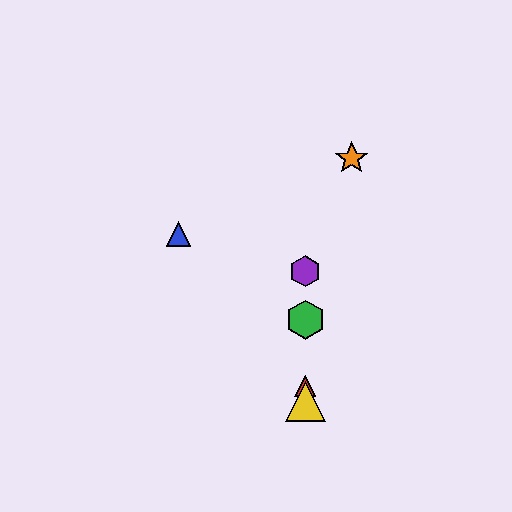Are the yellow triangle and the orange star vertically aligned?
No, the yellow triangle is at x≈305 and the orange star is at x≈352.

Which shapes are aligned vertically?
The red triangle, the green hexagon, the yellow triangle, the purple hexagon are aligned vertically.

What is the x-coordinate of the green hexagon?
The green hexagon is at x≈305.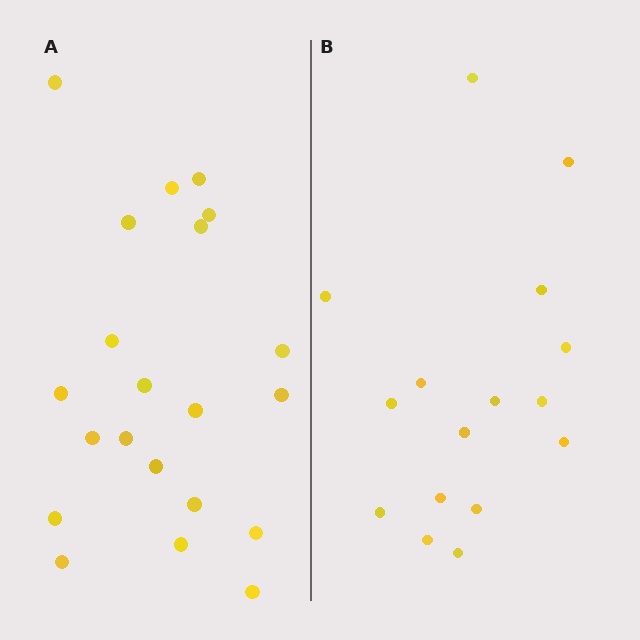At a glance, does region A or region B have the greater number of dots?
Region A (the left region) has more dots.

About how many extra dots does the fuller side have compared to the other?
Region A has about 5 more dots than region B.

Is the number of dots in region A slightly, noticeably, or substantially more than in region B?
Region A has noticeably more, but not dramatically so. The ratio is roughly 1.3 to 1.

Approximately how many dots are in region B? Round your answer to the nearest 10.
About 20 dots. (The exact count is 16, which rounds to 20.)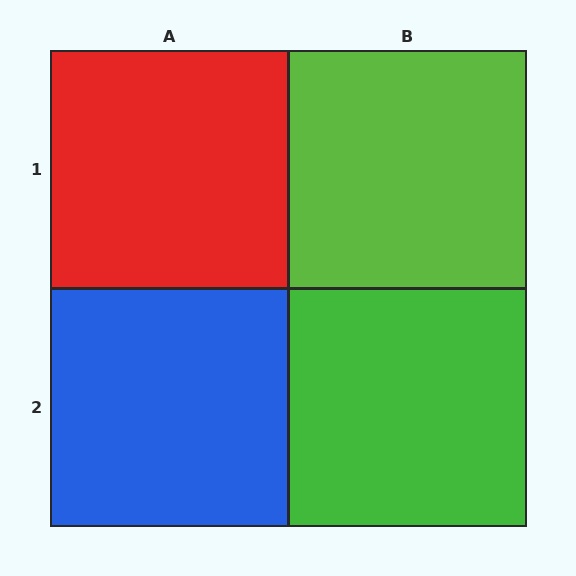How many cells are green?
1 cell is green.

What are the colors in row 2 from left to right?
Blue, green.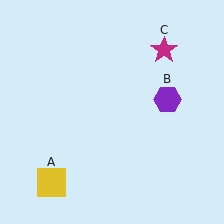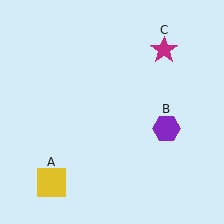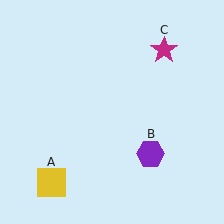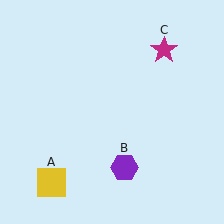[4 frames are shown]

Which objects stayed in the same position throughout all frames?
Yellow square (object A) and magenta star (object C) remained stationary.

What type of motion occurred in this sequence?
The purple hexagon (object B) rotated clockwise around the center of the scene.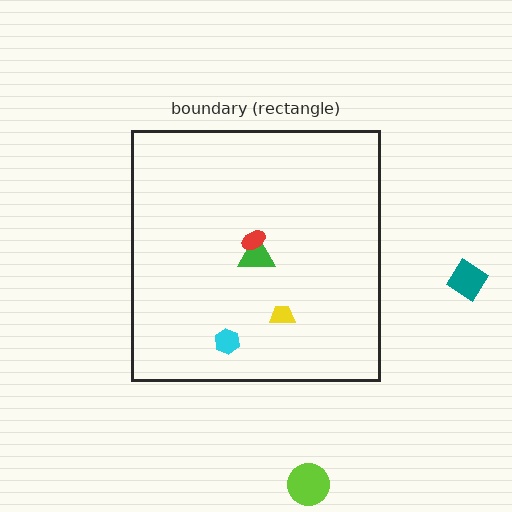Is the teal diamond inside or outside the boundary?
Outside.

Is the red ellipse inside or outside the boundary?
Inside.